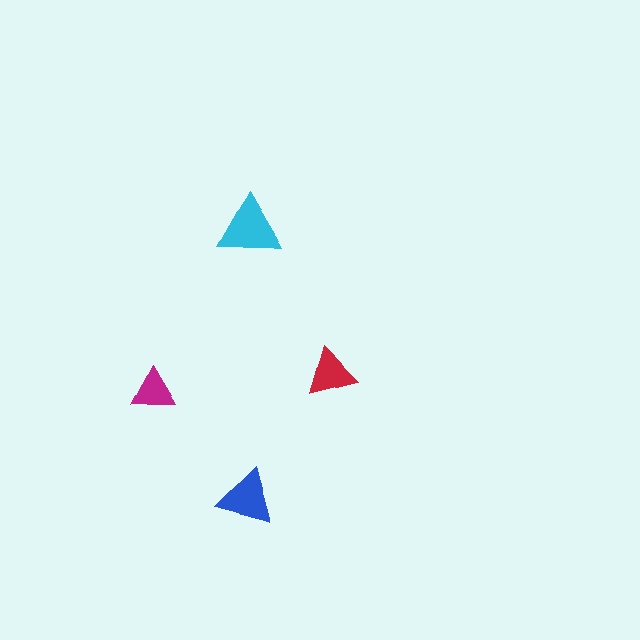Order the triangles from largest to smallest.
the cyan one, the blue one, the red one, the magenta one.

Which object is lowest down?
The blue triangle is bottommost.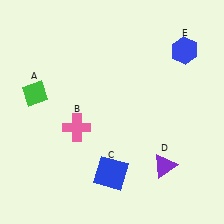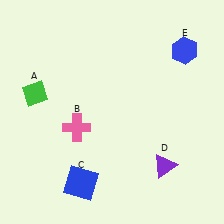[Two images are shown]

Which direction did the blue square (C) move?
The blue square (C) moved left.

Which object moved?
The blue square (C) moved left.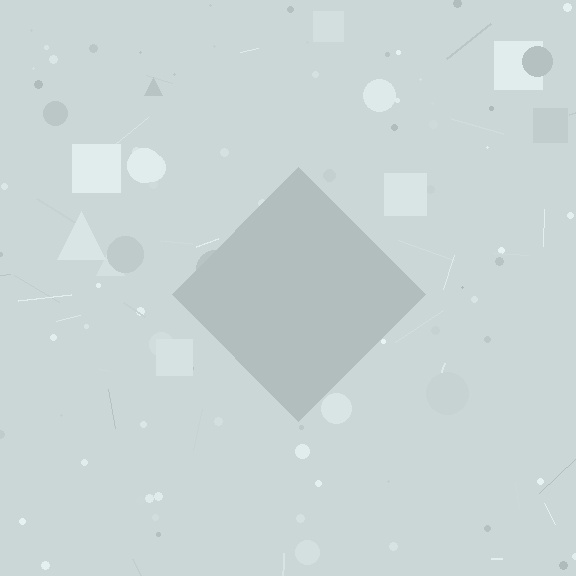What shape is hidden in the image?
A diamond is hidden in the image.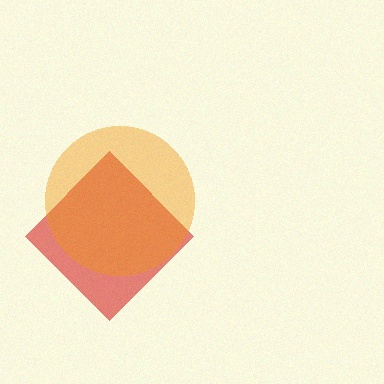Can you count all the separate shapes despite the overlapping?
Yes, there are 2 separate shapes.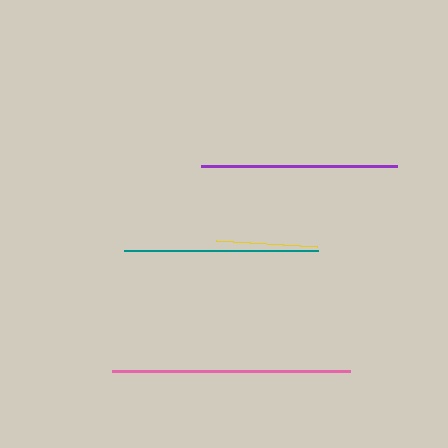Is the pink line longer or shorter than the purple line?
The pink line is longer than the purple line.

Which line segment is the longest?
The pink line is the longest at approximately 238 pixels.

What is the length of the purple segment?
The purple segment is approximately 196 pixels long.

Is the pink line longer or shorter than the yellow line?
The pink line is longer than the yellow line.